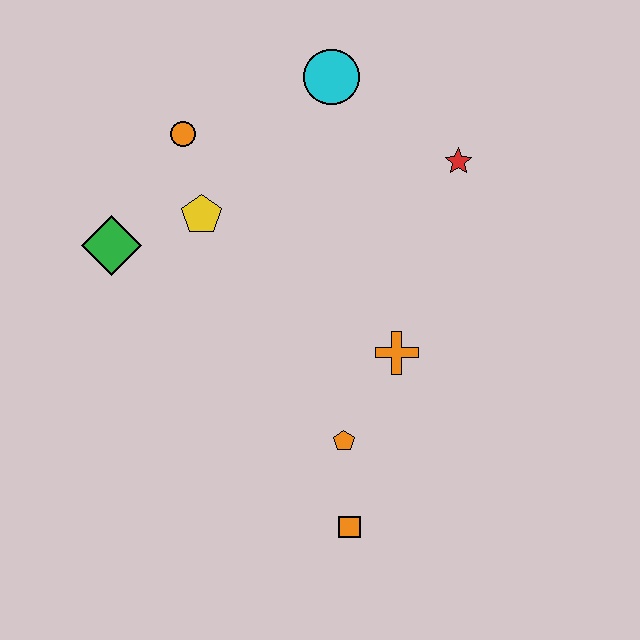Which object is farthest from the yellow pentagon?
The orange square is farthest from the yellow pentagon.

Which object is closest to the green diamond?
The yellow pentagon is closest to the green diamond.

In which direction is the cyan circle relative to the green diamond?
The cyan circle is to the right of the green diamond.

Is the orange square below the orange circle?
Yes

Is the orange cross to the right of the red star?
No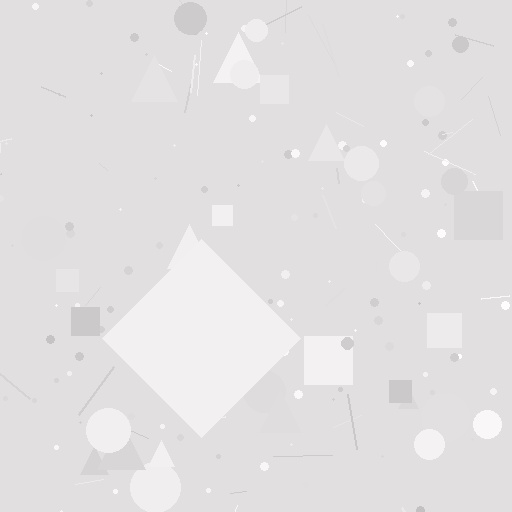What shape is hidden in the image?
A diamond is hidden in the image.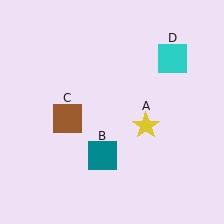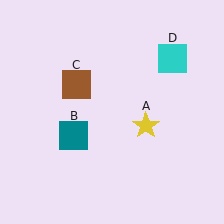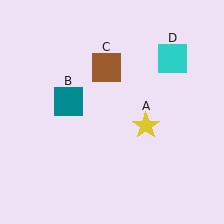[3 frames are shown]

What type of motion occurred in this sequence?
The teal square (object B), brown square (object C) rotated clockwise around the center of the scene.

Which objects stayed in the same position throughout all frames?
Yellow star (object A) and cyan square (object D) remained stationary.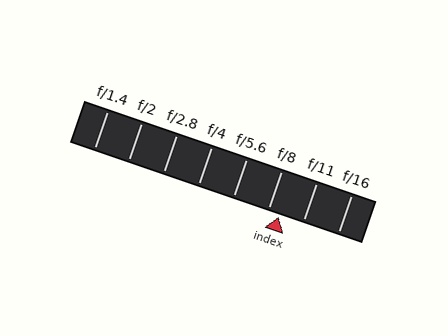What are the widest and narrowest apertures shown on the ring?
The widest aperture shown is f/1.4 and the narrowest is f/16.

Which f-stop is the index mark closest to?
The index mark is closest to f/8.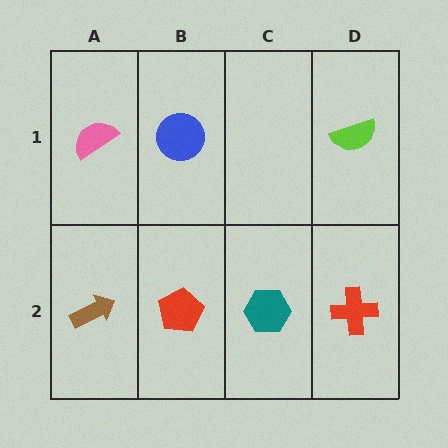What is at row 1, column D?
A lime semicircle.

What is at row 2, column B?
A red pentagon.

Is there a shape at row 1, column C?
No, that cell is empty.